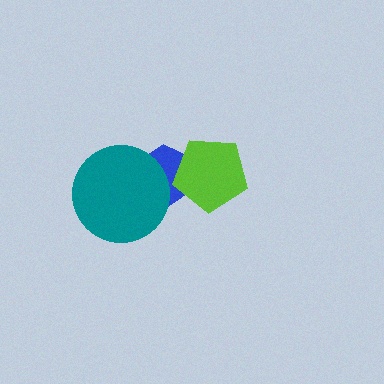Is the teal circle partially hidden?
No, no other shape covers it.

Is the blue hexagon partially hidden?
Yes, it is partially covered by another shape.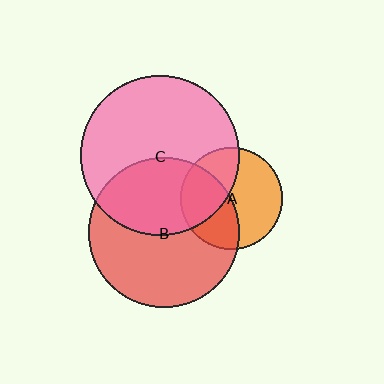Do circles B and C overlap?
Yes.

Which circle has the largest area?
Circle C (pink).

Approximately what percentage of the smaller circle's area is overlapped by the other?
Approximately 40%.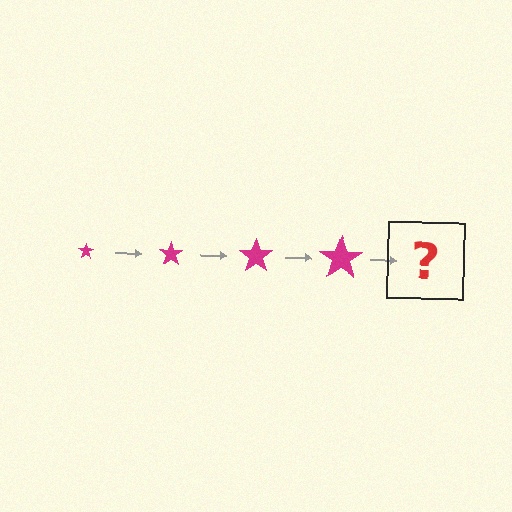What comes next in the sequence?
The next element should be a magenta star, larger than the previous one.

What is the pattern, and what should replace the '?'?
The pattern is that the star gets progressively larger each step. The '?' should be a magenta star, larger than the previous one.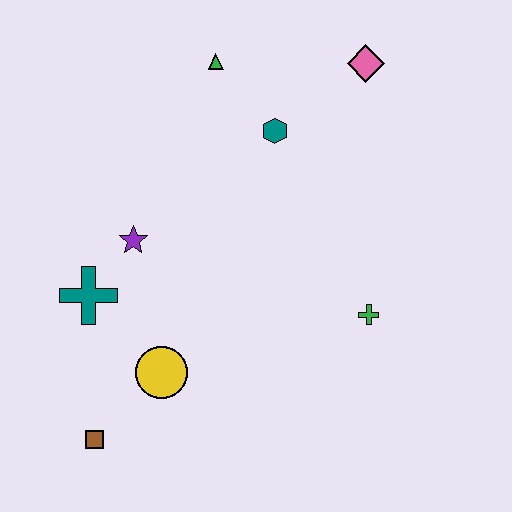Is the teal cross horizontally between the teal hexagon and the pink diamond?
No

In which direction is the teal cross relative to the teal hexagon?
The teal cross is to the left of the teal hexagon.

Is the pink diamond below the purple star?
No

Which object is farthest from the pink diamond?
The brown square is farthest from the pink diamond.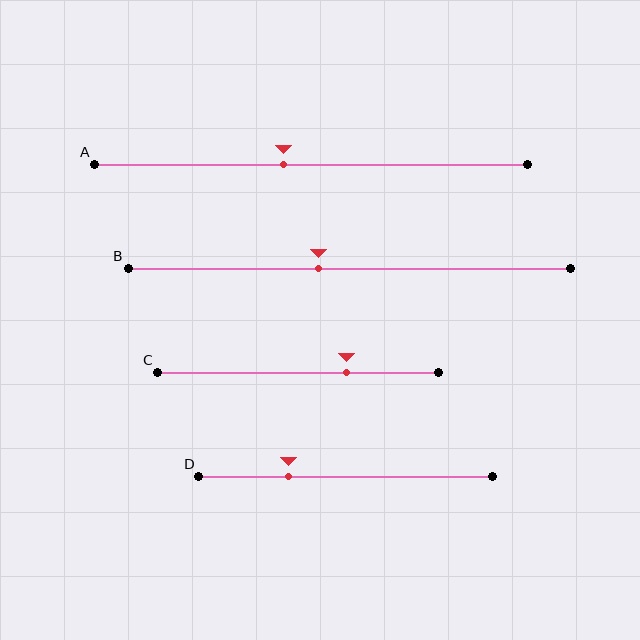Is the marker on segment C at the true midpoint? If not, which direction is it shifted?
No, the marker on segment C is shifted to the right by about 17% of the segment length.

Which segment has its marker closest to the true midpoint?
Segment A has its marker closest to the true midpoint.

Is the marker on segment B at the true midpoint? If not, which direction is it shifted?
No, the marker on segment B is shifted to the left by about 7% of the segment length.